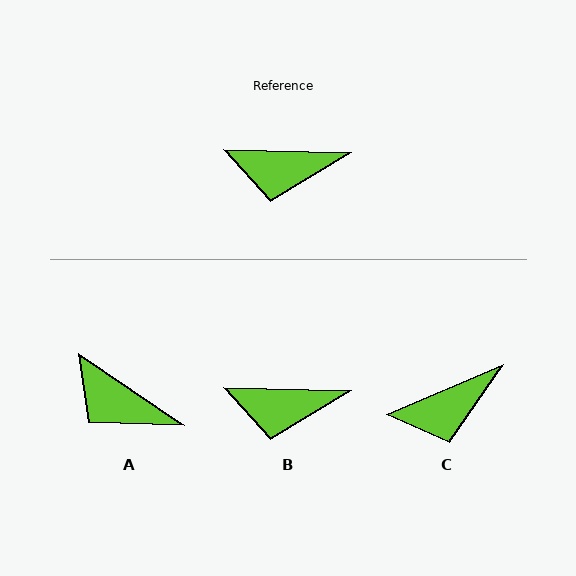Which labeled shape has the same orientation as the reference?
B.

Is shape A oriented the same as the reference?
No, it is off by about 33 degrees.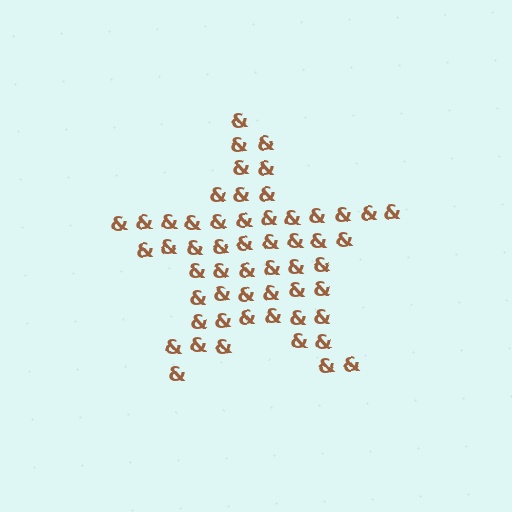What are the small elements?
The small elements are ampersands.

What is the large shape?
The large shape is a star.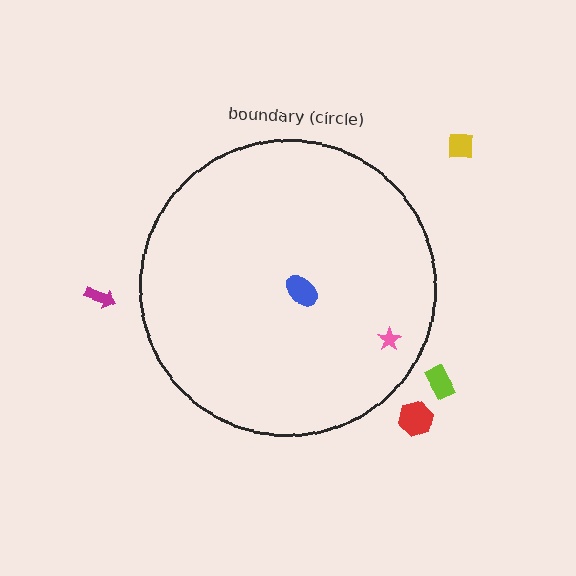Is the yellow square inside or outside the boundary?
Outside.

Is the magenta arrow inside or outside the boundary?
Outside.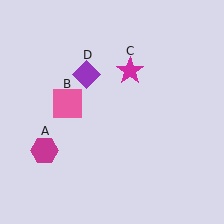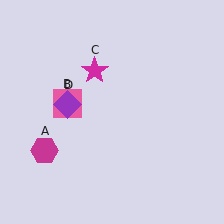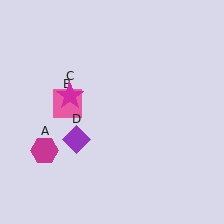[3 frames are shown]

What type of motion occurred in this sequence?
The magenta star (object C), purple diamond (object D) rotated counterclockwise around the center of the scene.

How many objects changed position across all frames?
2 objects changed position: magenta star (object C), purple diamond (object D).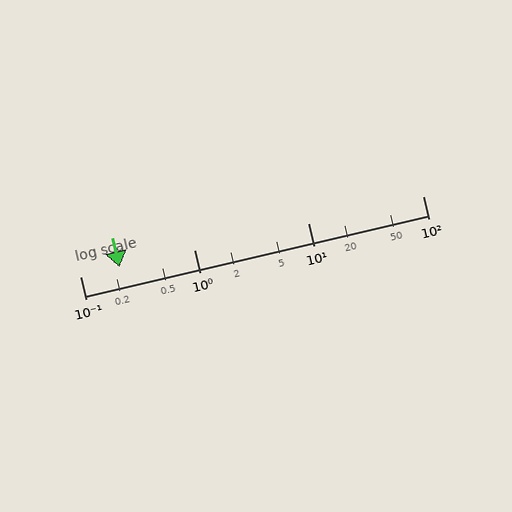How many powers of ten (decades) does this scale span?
The scale spans 3 decades, from 0.1 to 100.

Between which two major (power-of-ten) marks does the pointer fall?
The pointer is between 0.1 and 1.